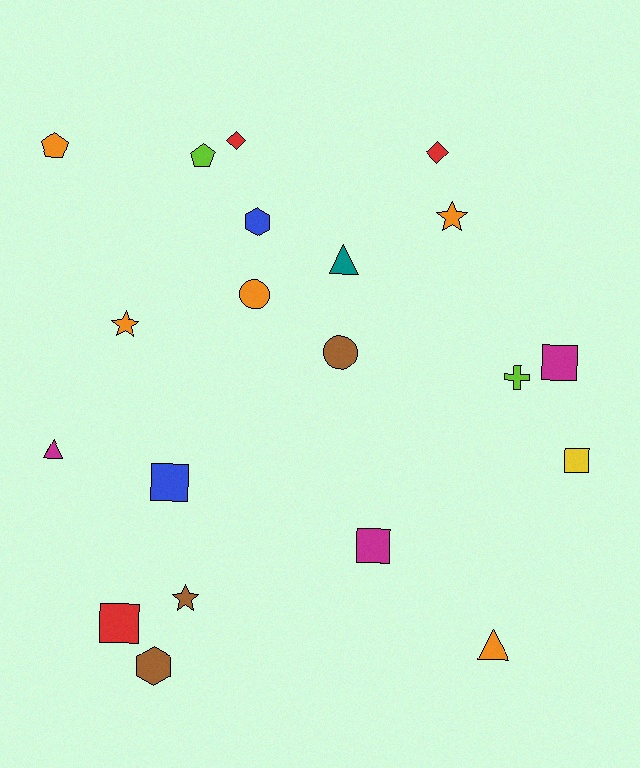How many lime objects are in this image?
There are 2 lime objects.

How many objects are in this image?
There are 20 objects.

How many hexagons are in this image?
There are 2 hexagons.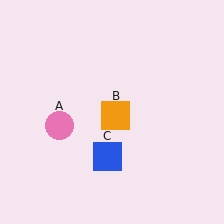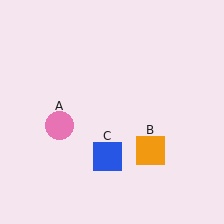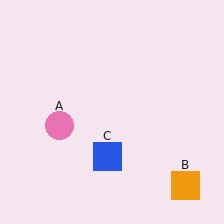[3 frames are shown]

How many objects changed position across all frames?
1 object changed position: orange square (object B).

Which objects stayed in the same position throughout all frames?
Pink circle (object A) and blue square (object C) remained stationary.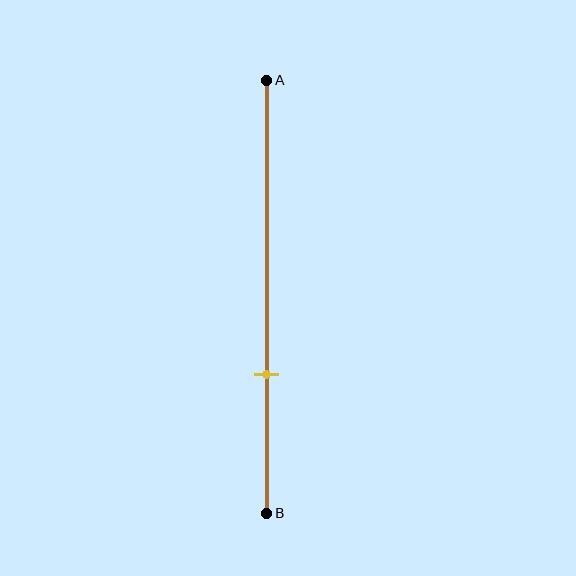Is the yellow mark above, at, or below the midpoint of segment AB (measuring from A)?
The yellow mark is below the midpoint of segment AB.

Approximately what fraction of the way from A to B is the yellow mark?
The yellow mark is approximately 70% of the way from A to B.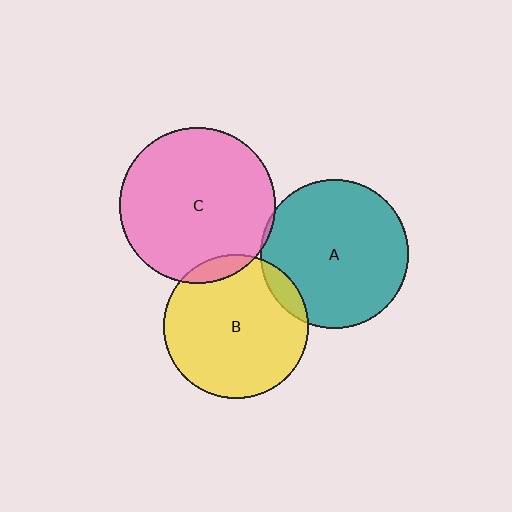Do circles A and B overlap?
Yes.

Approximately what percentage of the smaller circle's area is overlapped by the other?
Approximately 10%.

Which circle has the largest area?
Circle C (pink).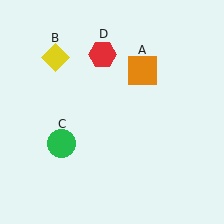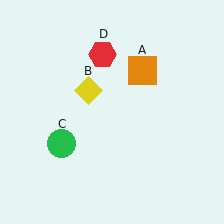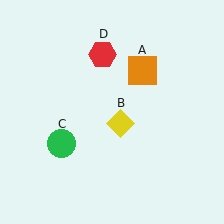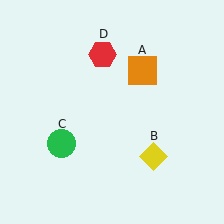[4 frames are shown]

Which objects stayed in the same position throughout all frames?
Orange square (object A) and green circle (object C) and red hexagon (object D) remained stationary.